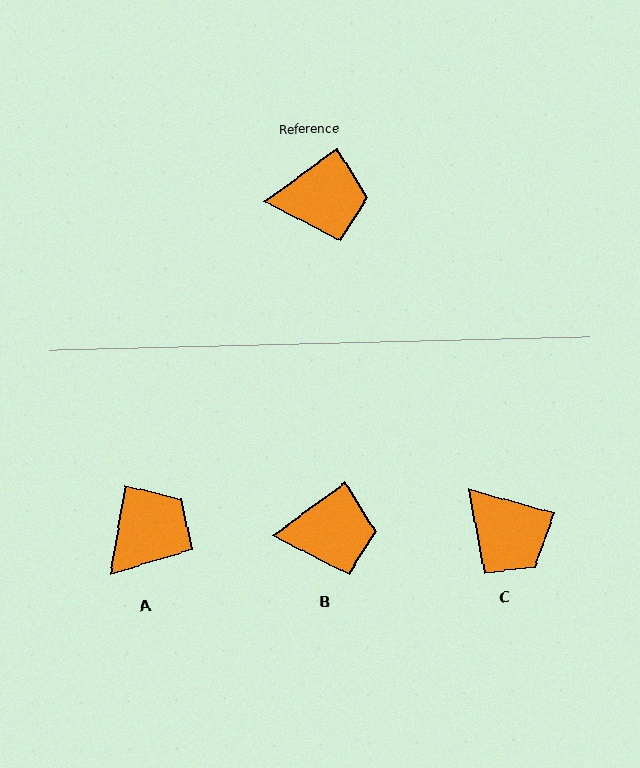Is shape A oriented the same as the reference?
No, it is off by about 44 degrees.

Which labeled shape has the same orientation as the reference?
B.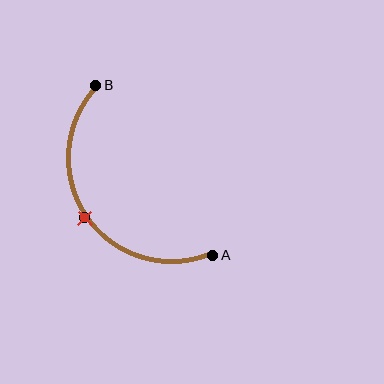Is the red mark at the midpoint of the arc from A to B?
Yes. The red mark lies on the arc at equal arc-length from both A and B — it is the arc midpoint.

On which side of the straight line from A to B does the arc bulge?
The arc bulges below and to the left of the straight line connecting A and B.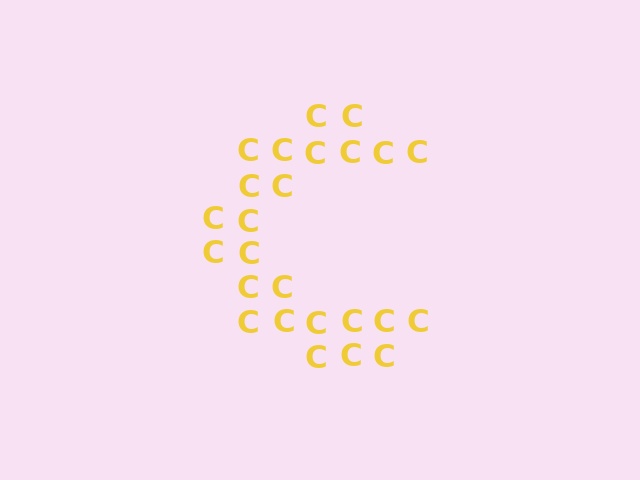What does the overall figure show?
The overall figure shows the letter C.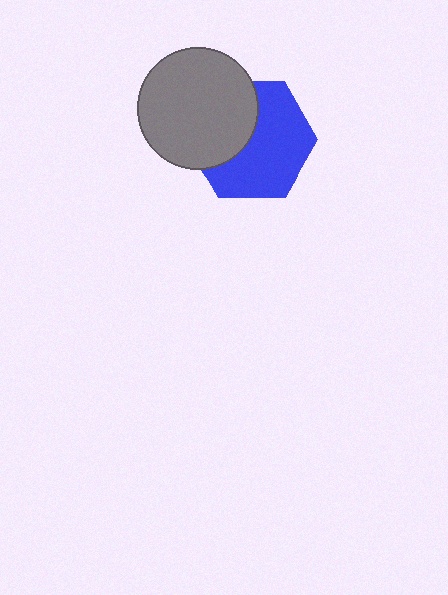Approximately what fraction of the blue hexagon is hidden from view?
Roughly 39% of the blue hexagon is hidden behind the gray circle.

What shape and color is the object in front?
The object in front is a gray circle.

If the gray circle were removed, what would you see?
You would see the complete blue hexagon.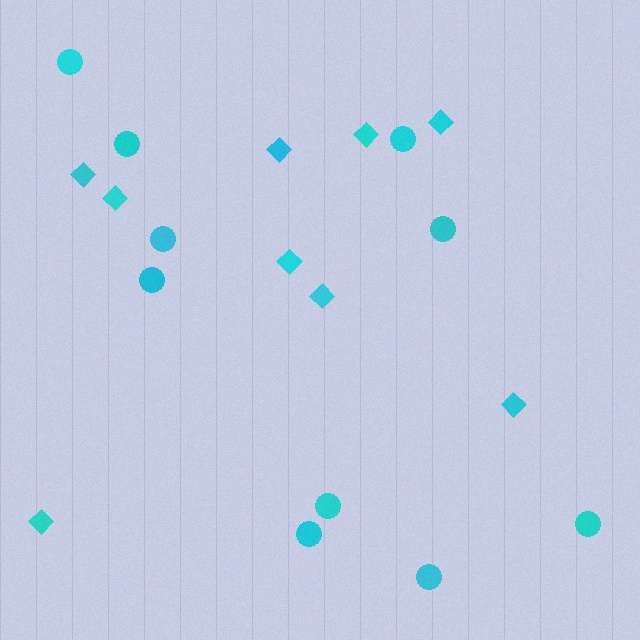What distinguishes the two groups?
There are 2 groups: one group of diamonds (9) and one group of circles (10).